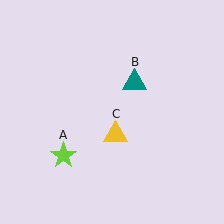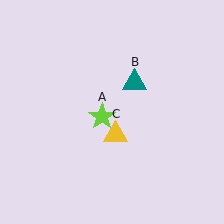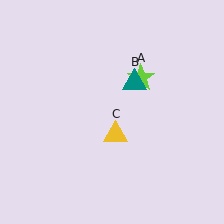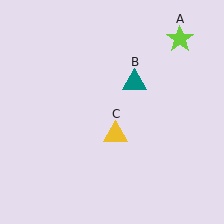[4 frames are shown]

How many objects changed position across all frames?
1 object changed position: lime star (object A).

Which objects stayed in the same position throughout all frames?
Teal triangle (object B) and yellow triangle (object C) remained stationary.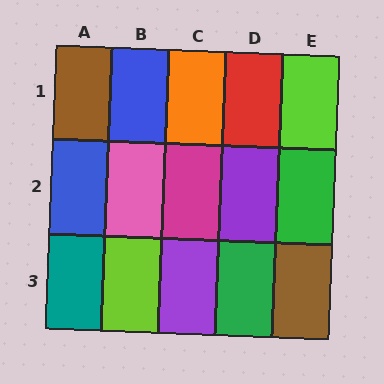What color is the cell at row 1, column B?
Blue.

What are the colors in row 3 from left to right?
Teal, lime, purple, green, brown.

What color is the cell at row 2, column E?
Green.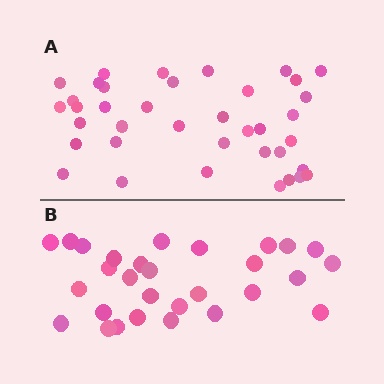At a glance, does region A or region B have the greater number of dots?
Region A (the top region) has more dots.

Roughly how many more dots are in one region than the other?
Region A has roughly 8 or so more dots than region B.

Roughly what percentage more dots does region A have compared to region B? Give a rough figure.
About 30% more.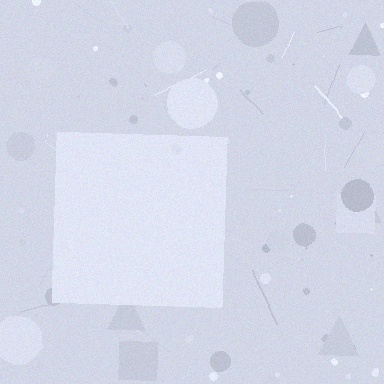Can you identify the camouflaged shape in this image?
The camouflaged shape is a square.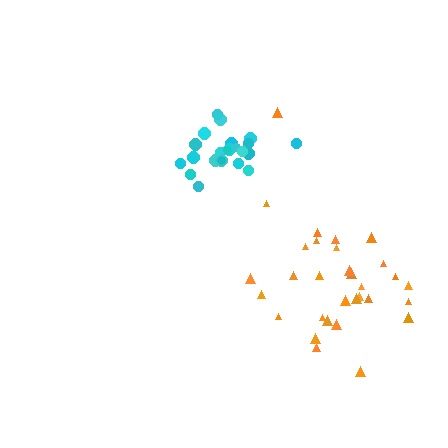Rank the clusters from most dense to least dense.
cyan, orange.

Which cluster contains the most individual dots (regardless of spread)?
Orange (31).